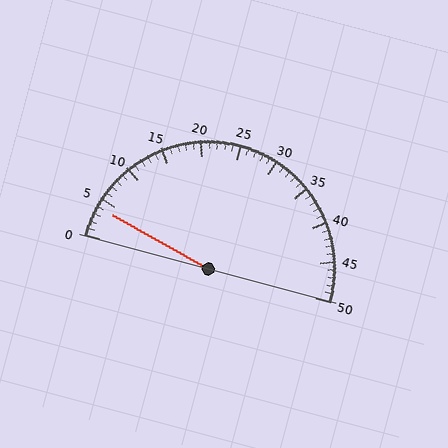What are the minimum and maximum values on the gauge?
The gauge ranges from 0 to 50.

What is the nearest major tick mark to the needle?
The nearest major tick mark is 5.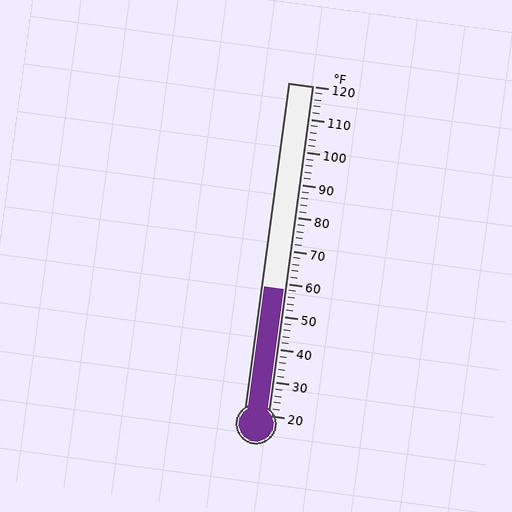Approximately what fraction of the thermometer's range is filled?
The thermometer is filled to approximately 40% of its range.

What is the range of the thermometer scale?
The thermometer scale ranges from 20°F to 120°F.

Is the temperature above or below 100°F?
The temperature is below 100°F.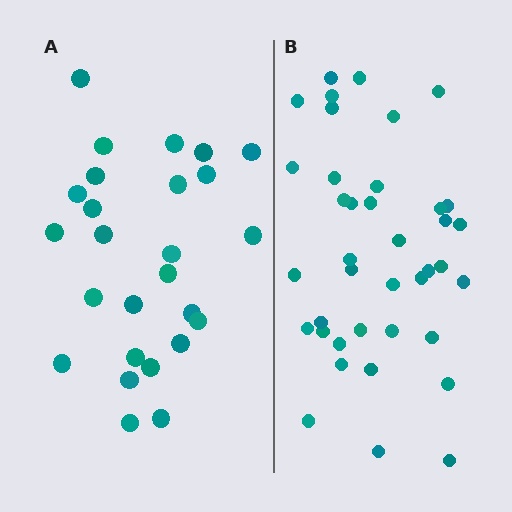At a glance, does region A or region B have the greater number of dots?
Region B (the right region) has more dots.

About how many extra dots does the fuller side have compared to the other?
Region B has approximately 15 more dots than region A.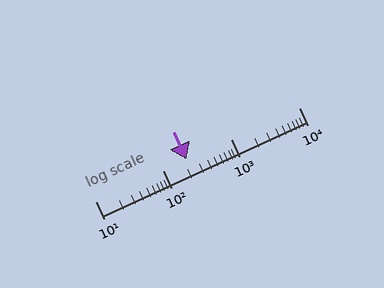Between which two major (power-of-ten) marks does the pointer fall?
The pointer is between 100 and 1000.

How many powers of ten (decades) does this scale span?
The scale spans 3 decades, from 10 to 10000.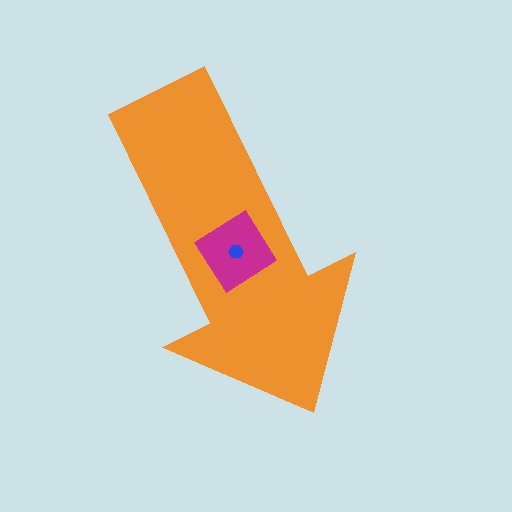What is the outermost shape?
The orange arrow.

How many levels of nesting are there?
3.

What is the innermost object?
The blue hexagon.